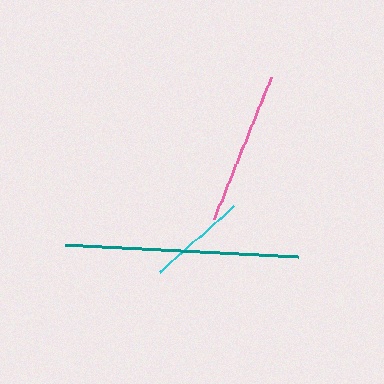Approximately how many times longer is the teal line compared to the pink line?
The teal line is approximately 1.5 times the length of the pink line.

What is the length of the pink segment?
The pink segment is approximately 153 pixels long.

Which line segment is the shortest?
The cyan line is the shortest at approximately 100 pixels.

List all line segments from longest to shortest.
From longest to shortest: teal, pink, cyan.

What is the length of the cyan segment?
The cyan segment is approximately 100 pixels long.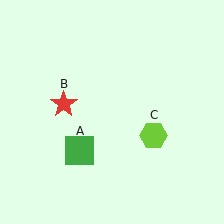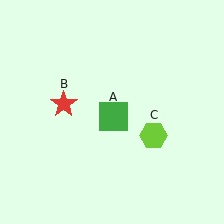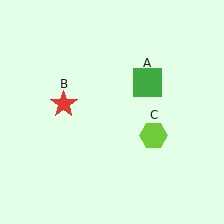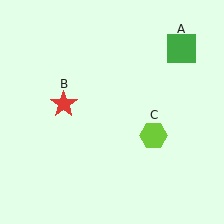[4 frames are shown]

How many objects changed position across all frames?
1 object changed position: green square (object A).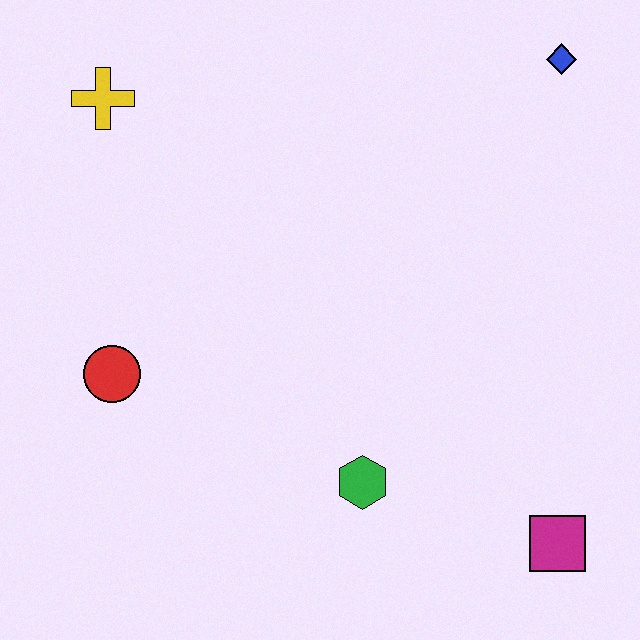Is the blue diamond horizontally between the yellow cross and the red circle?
No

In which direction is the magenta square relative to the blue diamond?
The magenta square is below the blue diamond.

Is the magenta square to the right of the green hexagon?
Yes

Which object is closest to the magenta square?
The green hexagon is closest to the magenta square.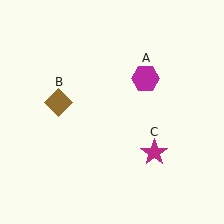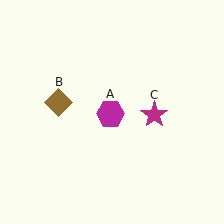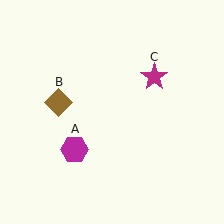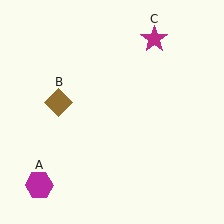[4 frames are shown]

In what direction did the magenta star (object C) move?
The magenta star (object C) moved up.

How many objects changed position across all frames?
2 objects changed position: magenta hexagon (object A), magenta star (object C).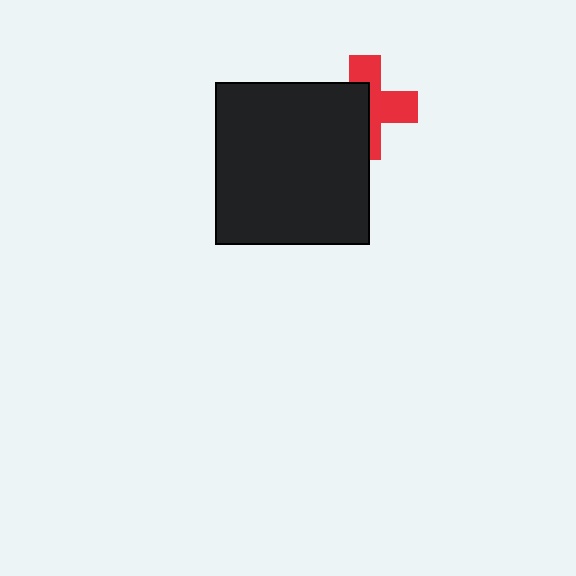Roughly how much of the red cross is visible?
About half of it is visible (roughly 52%).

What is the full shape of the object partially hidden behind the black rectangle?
The partially hidden object is a red cross.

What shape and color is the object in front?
The object in front is a black rectangle.